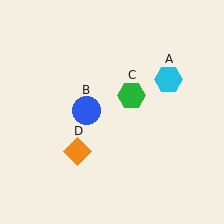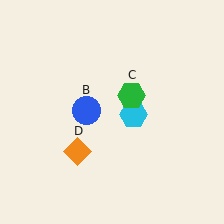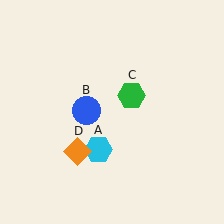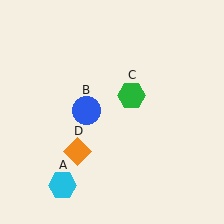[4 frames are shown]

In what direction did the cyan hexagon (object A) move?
The cyan hexagon (object A) moved down and to the left.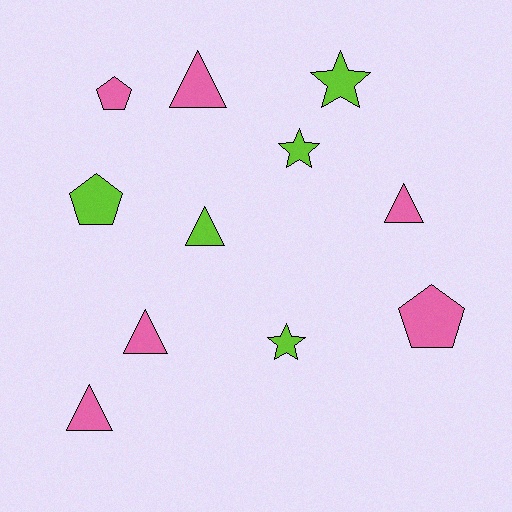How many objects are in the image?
There are 11 objects.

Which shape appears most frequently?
Triangle, with 5 objects.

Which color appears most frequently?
Pink, with 6 objects.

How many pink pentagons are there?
There are 2 pink pentagons.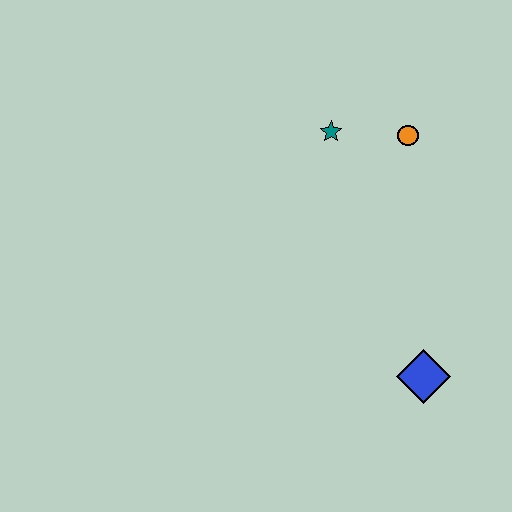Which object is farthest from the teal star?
The blue diamond is farthest from the teal star.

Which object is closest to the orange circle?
The teal star is closest to the orange circle.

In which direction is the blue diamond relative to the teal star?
The blue diamond is below the teal star.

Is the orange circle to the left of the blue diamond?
Yes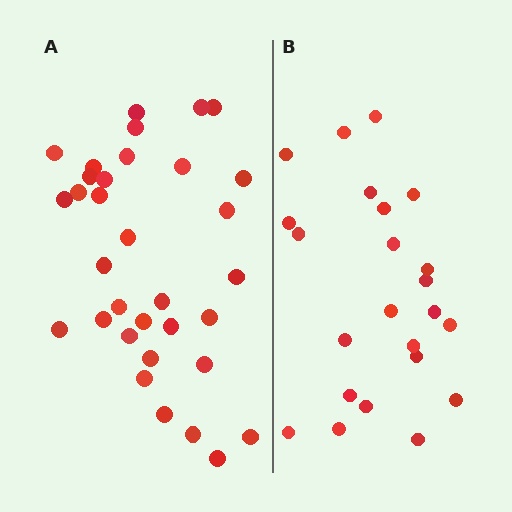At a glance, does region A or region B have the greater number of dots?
Region A (the left region) has more dots.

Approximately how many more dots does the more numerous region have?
Region A has roughly 10 or so more dots than region B.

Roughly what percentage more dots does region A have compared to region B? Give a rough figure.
About 45% more.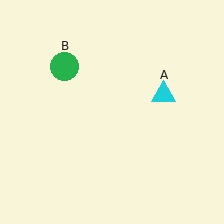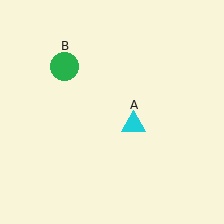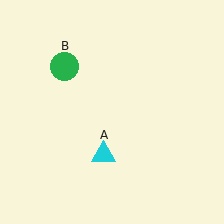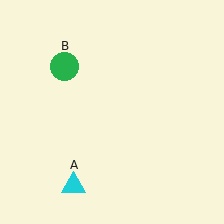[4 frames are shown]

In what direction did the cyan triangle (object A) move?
The cyan triangle (object A) moved down and to the left.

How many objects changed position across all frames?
1 object changed position: cyan triangle (object A).